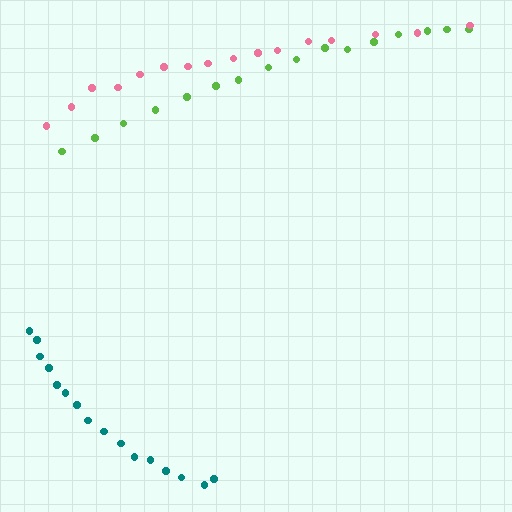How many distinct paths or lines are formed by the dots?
There are 3 distinct paths.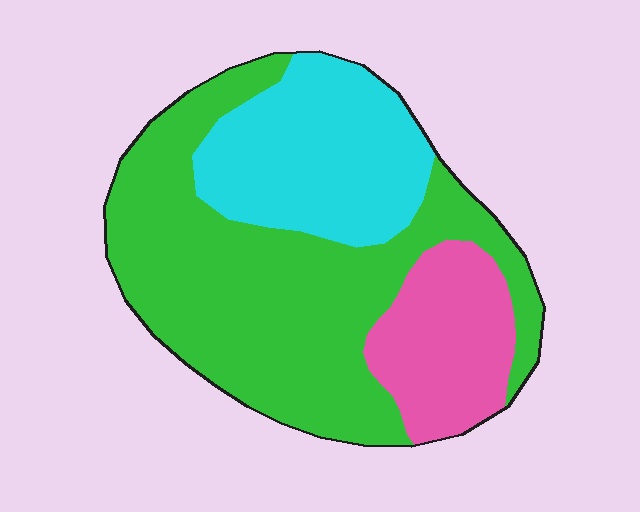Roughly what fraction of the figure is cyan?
Cyan covers roughly 25% of the figure.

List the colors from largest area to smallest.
From largest to smallest: green, cyan, pink.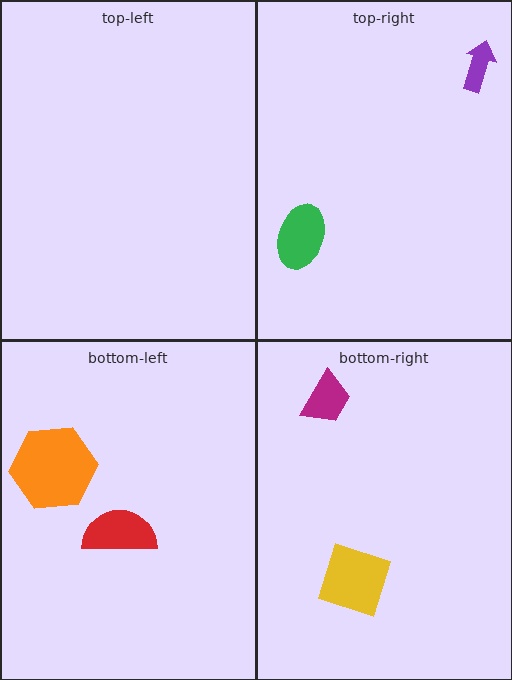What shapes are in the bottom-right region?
The magenta trapezoid, the yellow diamond.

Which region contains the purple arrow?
The top-right region.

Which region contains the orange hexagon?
The bottom-left region.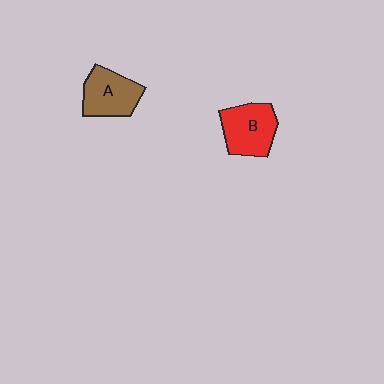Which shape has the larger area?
Shape B (red).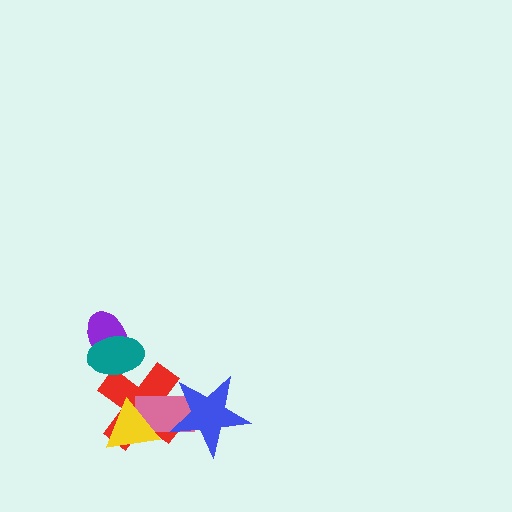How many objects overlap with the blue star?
2 objects overlap with the blue star.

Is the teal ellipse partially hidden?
No, no other shape covers it.